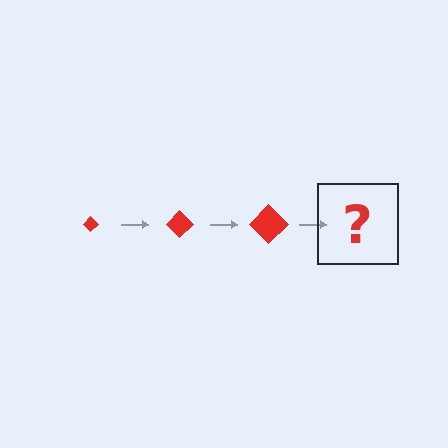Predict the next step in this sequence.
The next step is a red diamond, larger than the previous one.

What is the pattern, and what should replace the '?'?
The pattern is that the diamond gets progressively larger each step. The '?' should be a red diamond, larger than the previous one.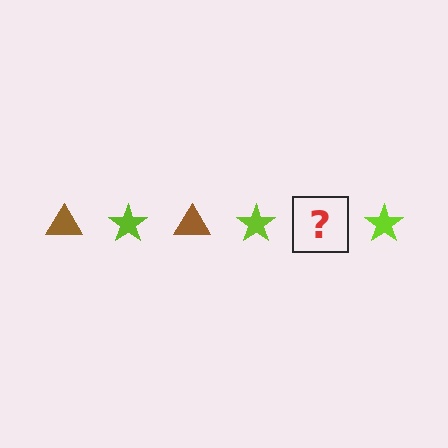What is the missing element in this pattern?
The missing element is a brown triangle.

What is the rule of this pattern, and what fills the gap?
The rule is that the pattern alternates between brown triangle and lime star. The gap should be filled with a brown triangle.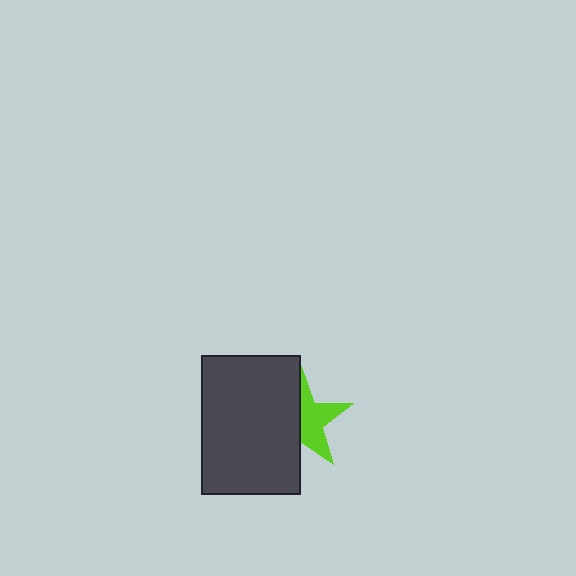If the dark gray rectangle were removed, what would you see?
You would see the complete lime star.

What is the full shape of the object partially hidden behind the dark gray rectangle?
The partially hidden object is a lime star.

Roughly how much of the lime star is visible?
About half of it is visible (roughly 51%).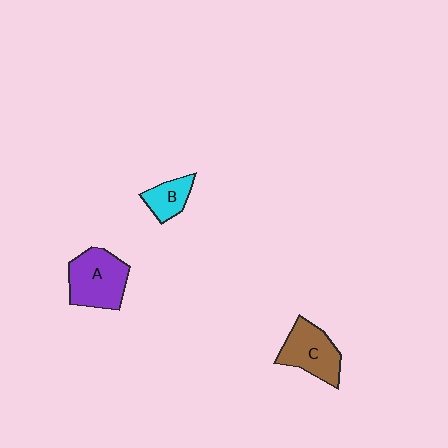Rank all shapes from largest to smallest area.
From largest to smallest: A (purple), C (brown), B (cyan).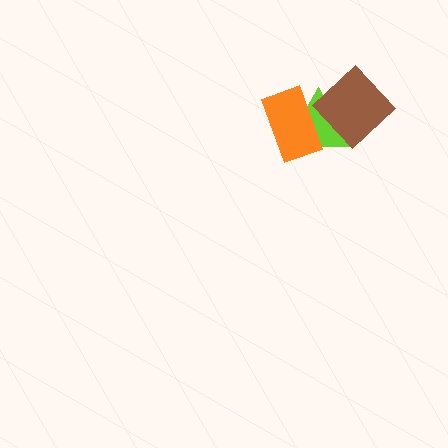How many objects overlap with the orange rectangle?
2 objects overlap with the orange rectangle.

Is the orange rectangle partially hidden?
No, no other shape covers it.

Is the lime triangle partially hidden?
Yes, it is partially covered by another shape.